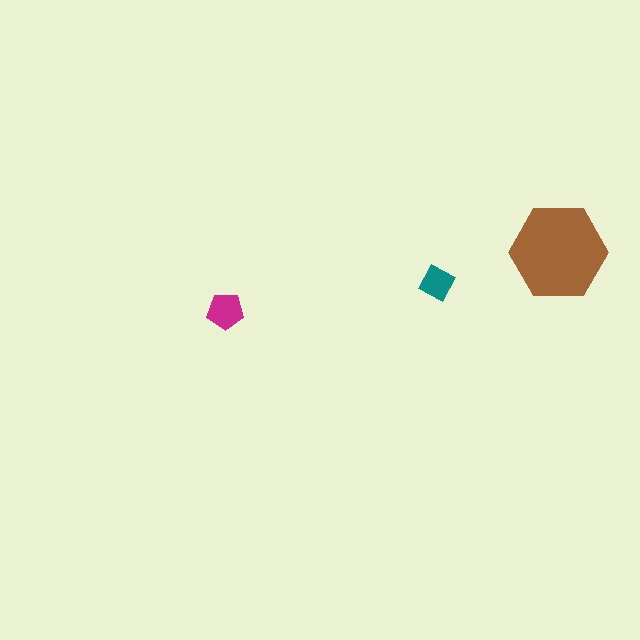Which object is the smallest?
The teal diamond.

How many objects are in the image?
There are 3 objects in the image.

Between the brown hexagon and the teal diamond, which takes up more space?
The brown hexagon.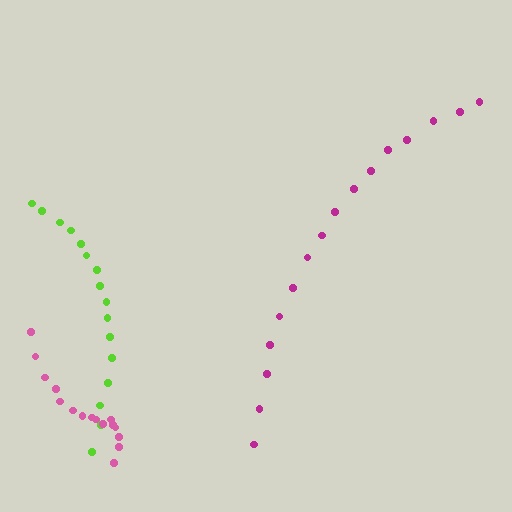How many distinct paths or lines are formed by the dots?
There are 3 distinct paths.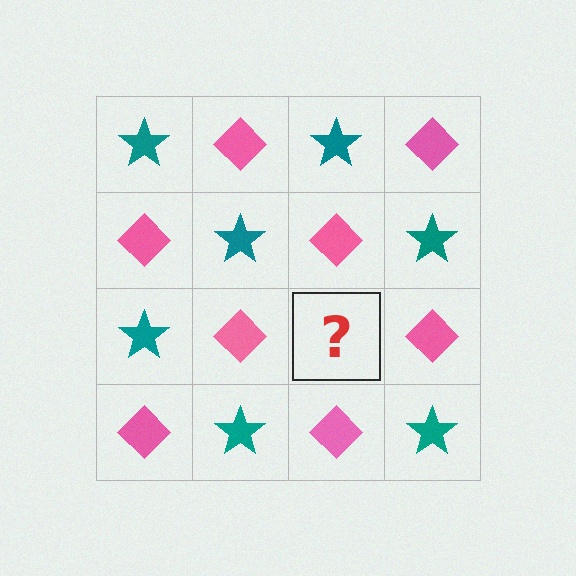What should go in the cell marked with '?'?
The missing cell should contain a teal star.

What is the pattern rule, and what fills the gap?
The rule is that it alternates teal star and pink diamond in a checkerboard pattern. The gap should be filled with a teal star.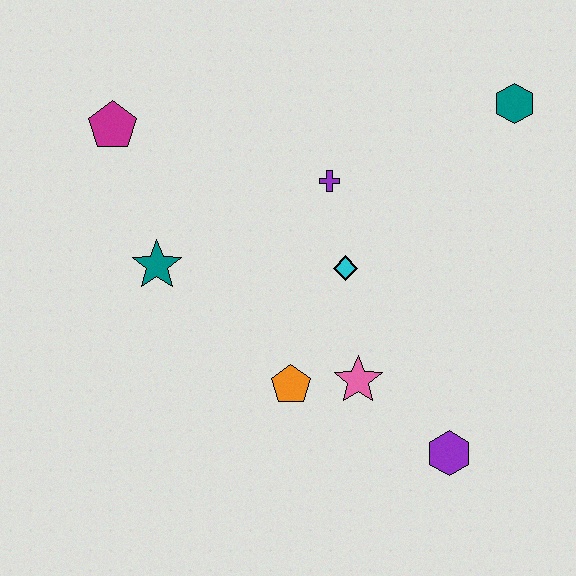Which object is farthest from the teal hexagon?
The magenta pentagon is farthest from the teal hexagon.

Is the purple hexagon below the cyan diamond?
Yes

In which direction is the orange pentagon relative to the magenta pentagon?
The orange pentagon is below the magenta pentagon.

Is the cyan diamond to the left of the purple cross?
No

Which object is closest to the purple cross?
The cyan diamond is closest to the purple cross.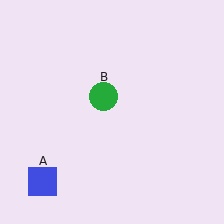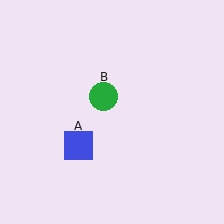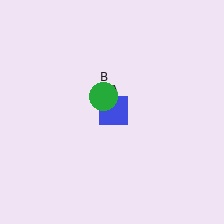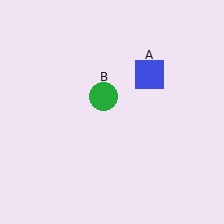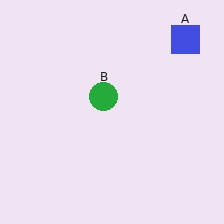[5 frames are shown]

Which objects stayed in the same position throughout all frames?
Green circle (object B) remained stationary.